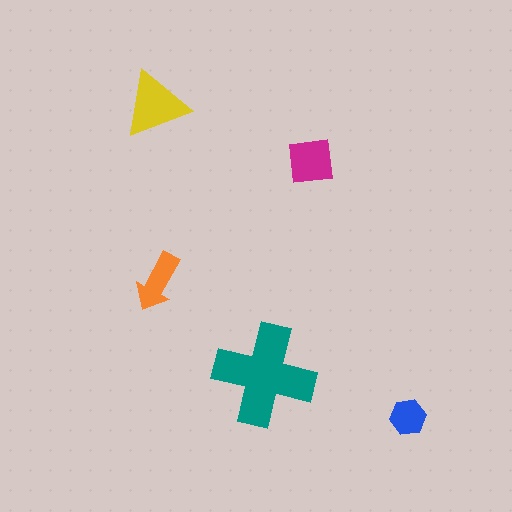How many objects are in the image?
There are 5 objects in the image.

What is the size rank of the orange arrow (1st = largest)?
4th.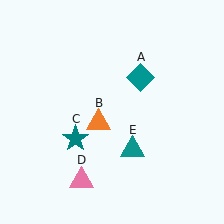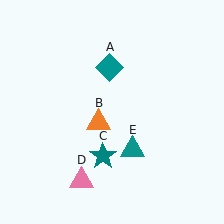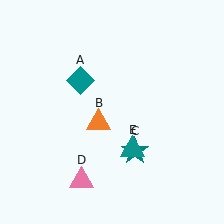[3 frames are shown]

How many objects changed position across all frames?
2 objects changed position: teal diamond (object A), teal star (object C).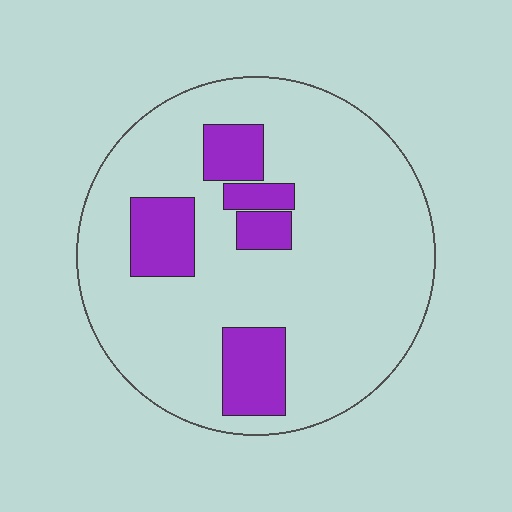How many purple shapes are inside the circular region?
5.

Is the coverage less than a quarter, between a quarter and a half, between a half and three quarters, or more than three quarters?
Less than a quarter.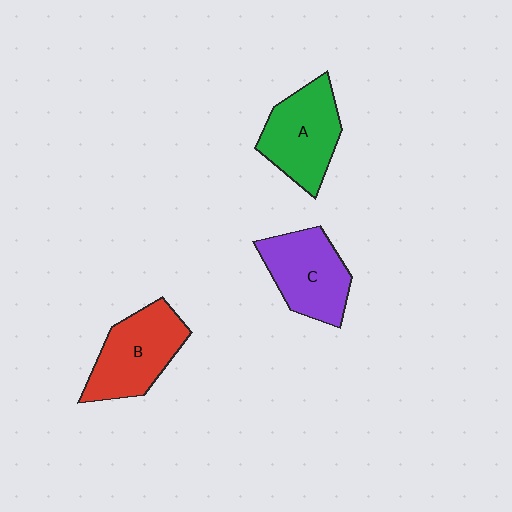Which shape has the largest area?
Shape B (red).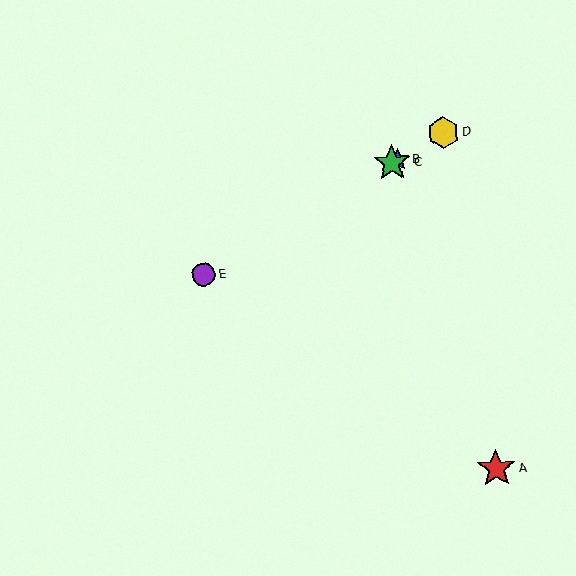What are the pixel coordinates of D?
Object D is at (443, 133).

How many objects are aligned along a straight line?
4 objects (B, C, D, E) are aligned along a straight line.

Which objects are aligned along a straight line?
Objects B, C, D, E are aligned along a straight line.